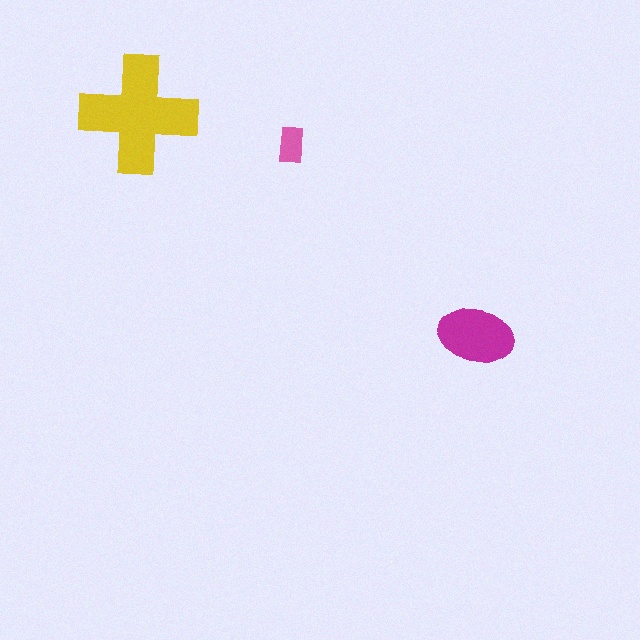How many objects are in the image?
There are 3 objects in the image.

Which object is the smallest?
The pink rectangle.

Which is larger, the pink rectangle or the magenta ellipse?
The magenta ellipse.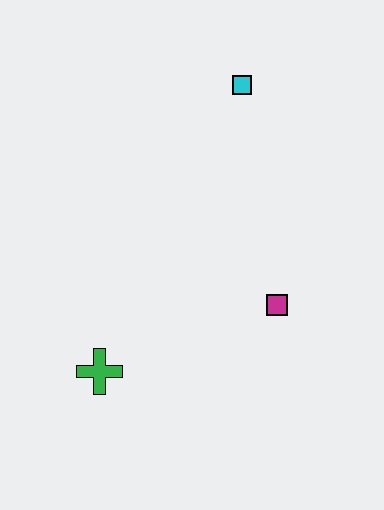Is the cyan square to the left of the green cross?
No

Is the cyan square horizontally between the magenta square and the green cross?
Yes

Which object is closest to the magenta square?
The green cross is closest to the magenta square.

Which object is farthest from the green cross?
The cyan square is farthest from the green cross.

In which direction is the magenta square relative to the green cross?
The magenta square is to the right of the green cross.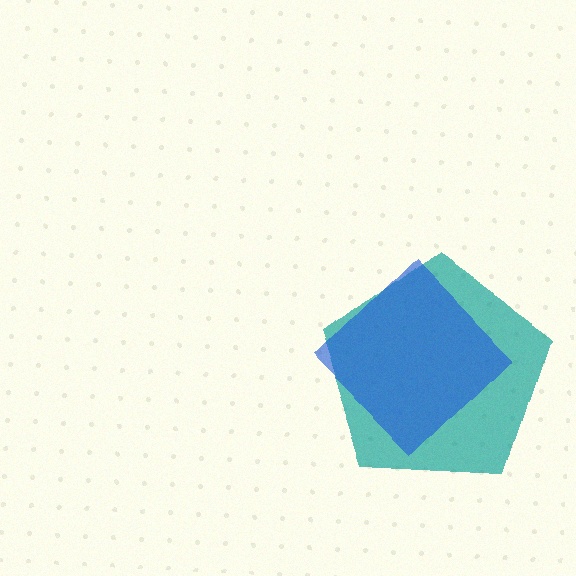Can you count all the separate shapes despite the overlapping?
Yes, there are 2 separate shapes.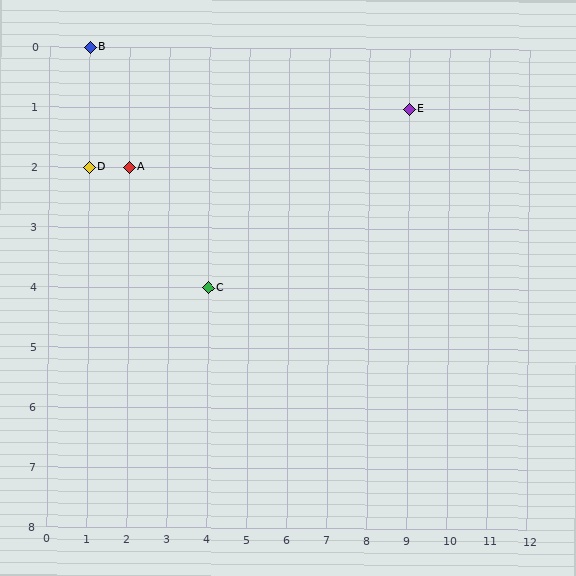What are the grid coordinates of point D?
Point D is at grid coordinates (1, 2).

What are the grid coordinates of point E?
Point E is at grid coordinates (9, 1).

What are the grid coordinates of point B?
Point B is at grid coordinates (1, 0).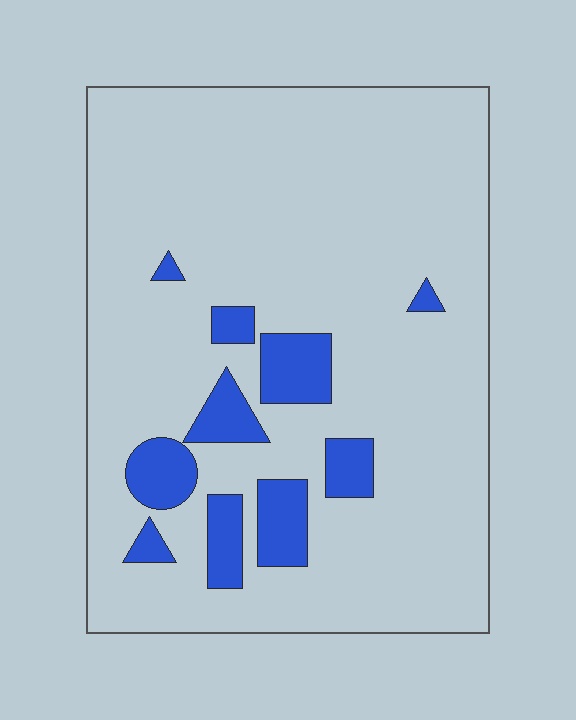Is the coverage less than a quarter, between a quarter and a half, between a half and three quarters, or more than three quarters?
Less than a quarter.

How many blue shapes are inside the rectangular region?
10.